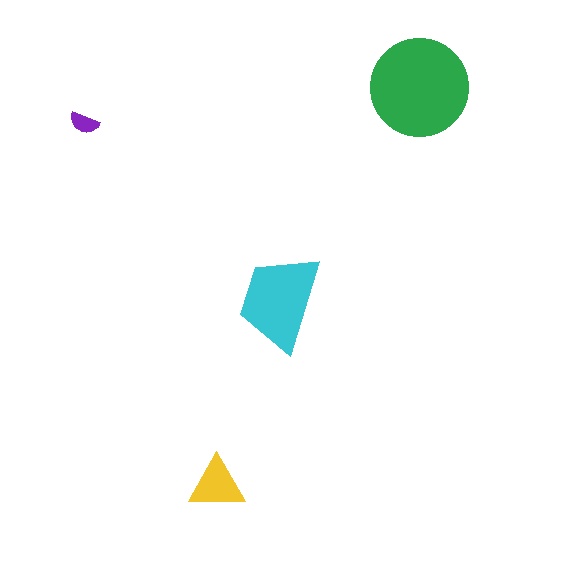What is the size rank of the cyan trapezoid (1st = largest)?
2nd.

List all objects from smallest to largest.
The purple semicircle, the yellow triangle, the cyan trapezoid, the green circle.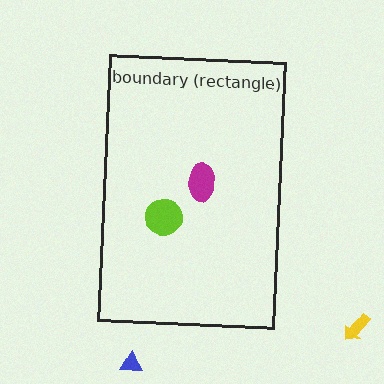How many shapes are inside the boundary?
2 inside, 2 outside.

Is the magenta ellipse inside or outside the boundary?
Inside.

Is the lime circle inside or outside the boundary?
Inside.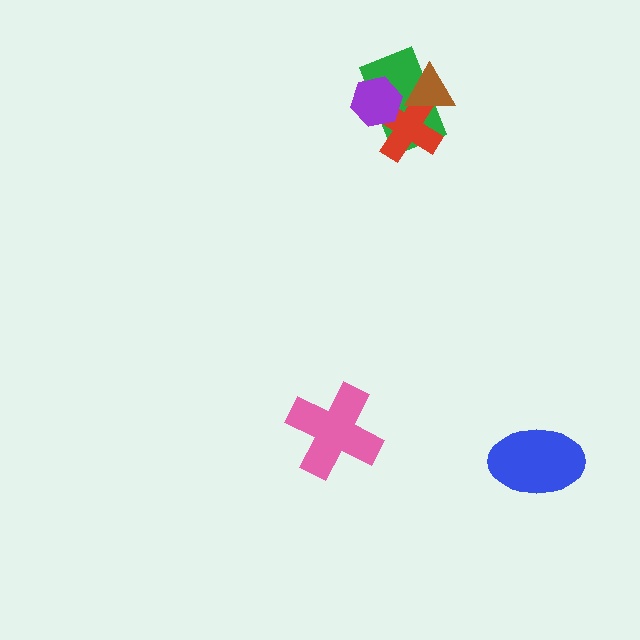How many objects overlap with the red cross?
3 objects overlap with the red cross.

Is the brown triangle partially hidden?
No, no other shape covers it.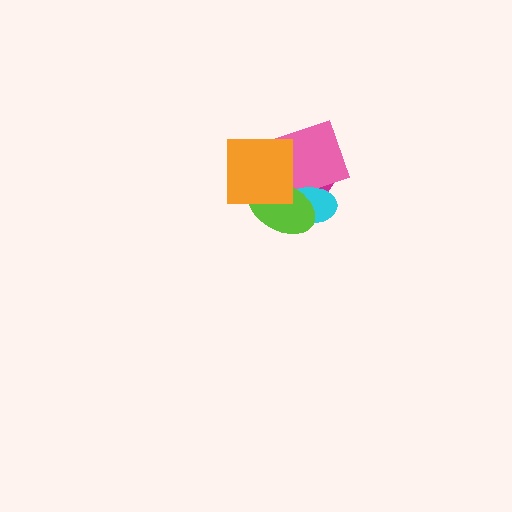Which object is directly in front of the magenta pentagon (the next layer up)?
The pink diamond is directly in front of the magenta pentagon.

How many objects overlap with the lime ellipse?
4 objects overlap with the lime ellipse.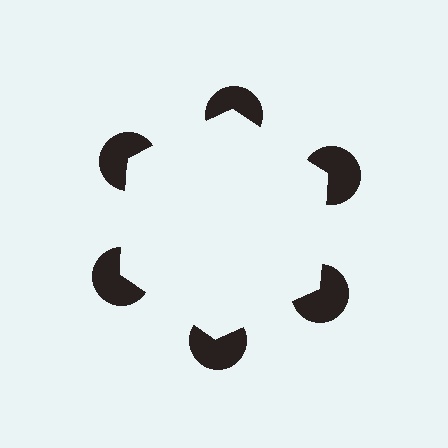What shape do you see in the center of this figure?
An illusory hexagon — its edges are inferred from the aligned wedge cuts in the pac-man discs, not physically drawn.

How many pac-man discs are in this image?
There are 6 — one at each vertex of the illusory hexagon.